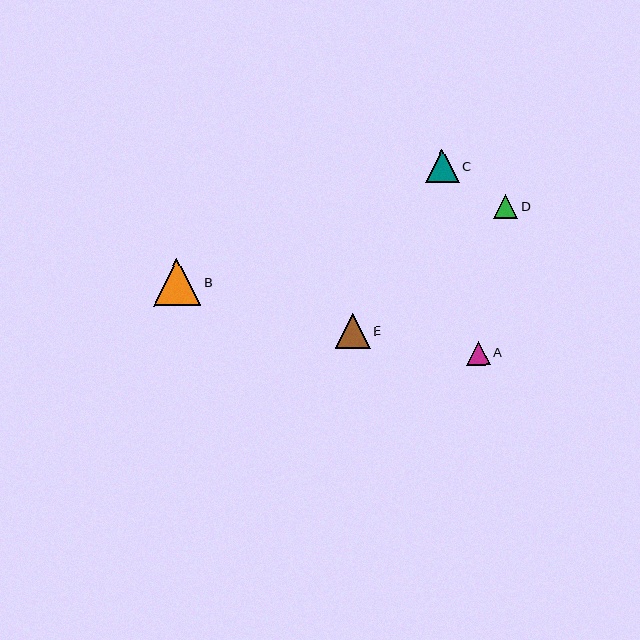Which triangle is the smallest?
Triangle A is the smallest with a size of approximately 24 pixels.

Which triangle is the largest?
Triangle B is the largest with a size of approximately 47 pixels.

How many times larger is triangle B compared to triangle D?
Triangle B is approximately 2.0 times the size of triangle D.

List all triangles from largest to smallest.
From largest to smallest: B, E, C, D, A.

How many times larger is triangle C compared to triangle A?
Triangle C is approximately 1.4 times the size of triangle A.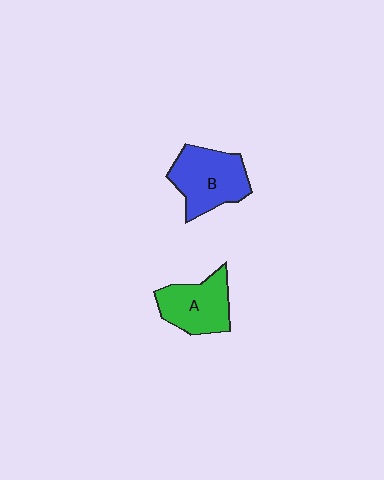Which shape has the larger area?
Shape B (blue).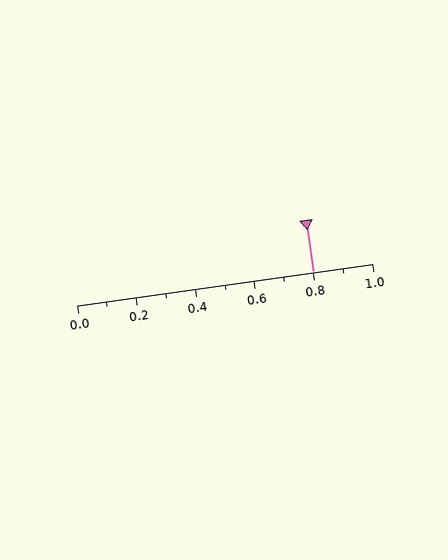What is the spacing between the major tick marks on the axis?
The major ticks are spaced 0.2 apart.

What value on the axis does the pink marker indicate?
The marker indicates approximately 0.8.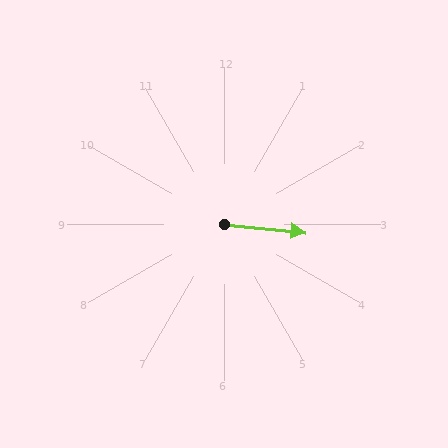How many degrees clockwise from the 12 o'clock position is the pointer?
Approximately 96 degrees.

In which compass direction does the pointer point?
East.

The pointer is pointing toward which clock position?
Roughly 3 o'clock.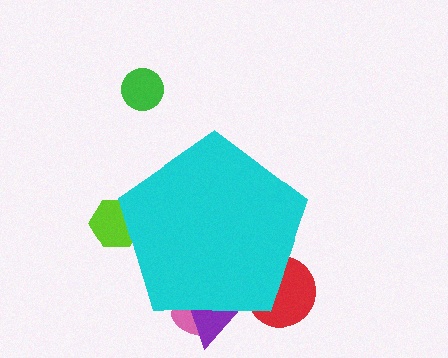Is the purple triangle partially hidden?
Yes, the purple triangle is partially hidden behind the cyan pentagon.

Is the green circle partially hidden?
No, the green circle is fully visible.